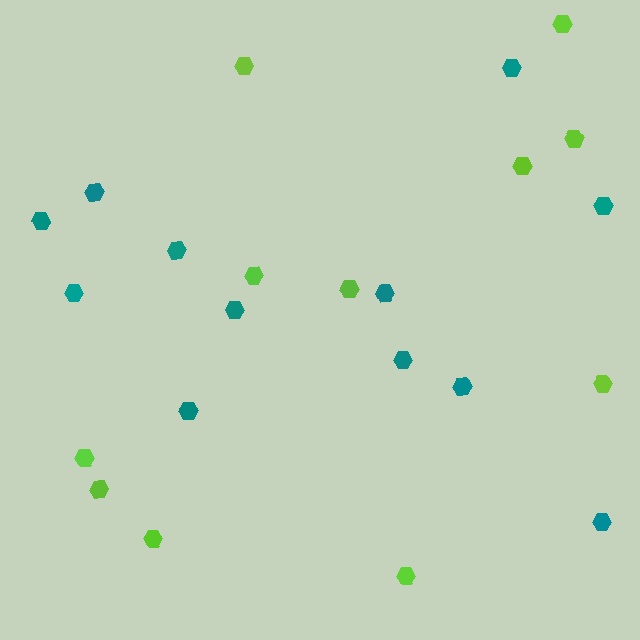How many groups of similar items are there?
There are 2 groups: one group of teal hexagons (12) and one group of lime hexagons (11).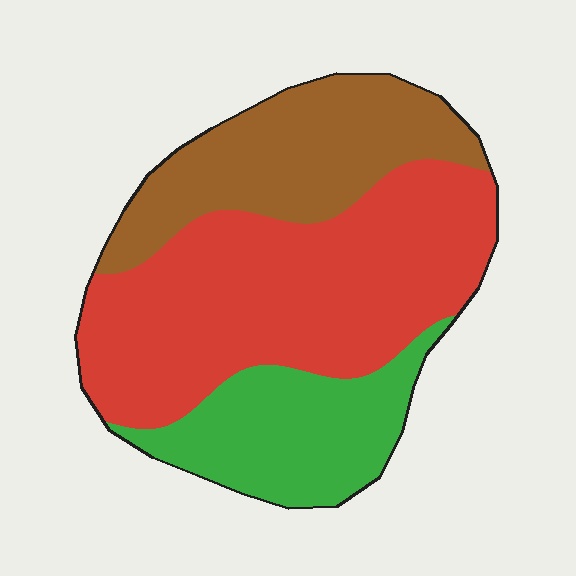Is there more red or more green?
Red.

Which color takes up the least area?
Green, at roughly 20%.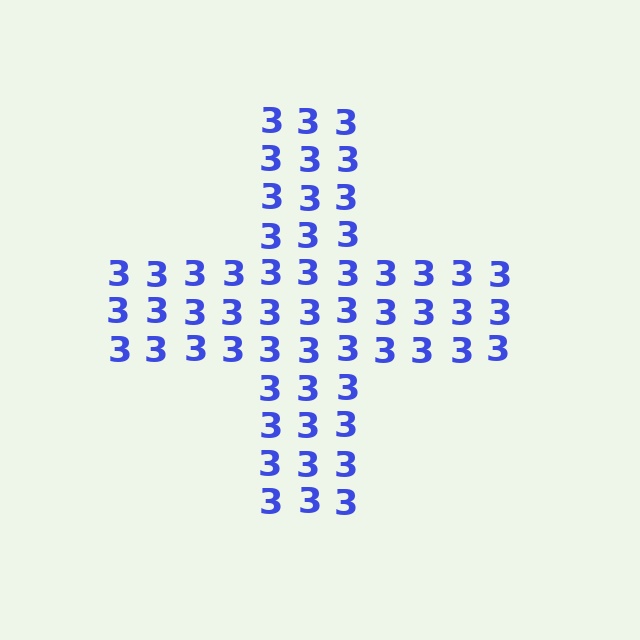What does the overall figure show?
The overall figure shows a cross.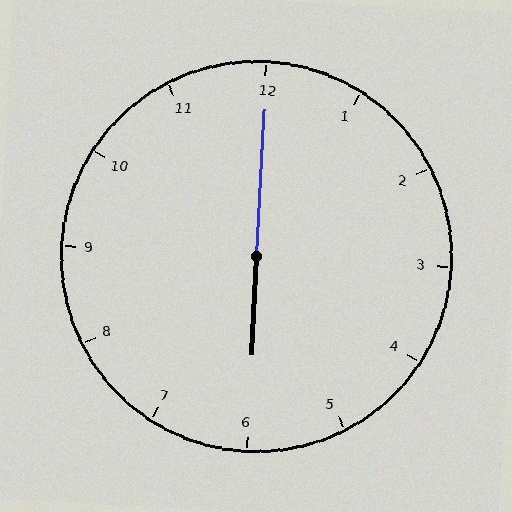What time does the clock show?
6:00.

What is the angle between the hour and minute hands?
Approximately 180 degrees.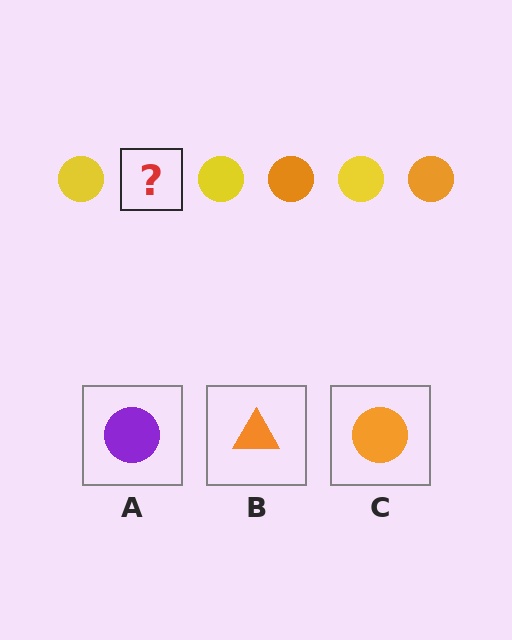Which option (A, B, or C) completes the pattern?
C.